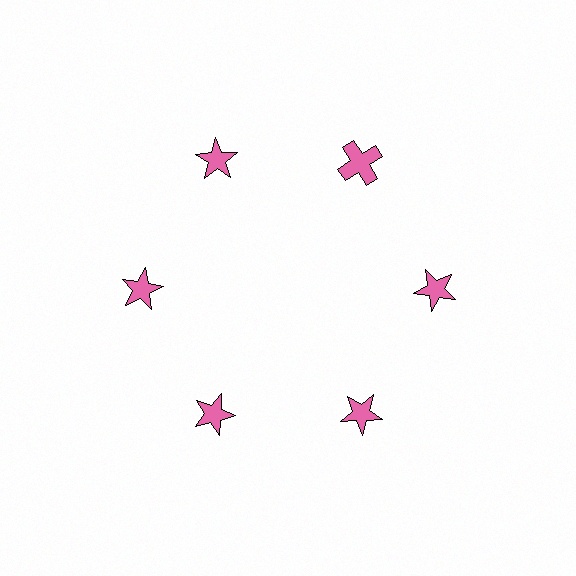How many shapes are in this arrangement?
There are 6 shapes arranged in a ring pattern.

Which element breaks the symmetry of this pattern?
The pink cross at roughly the 1 o'clock position breaks the symmetry. All other shapes are pink stars.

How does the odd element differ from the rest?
It has a different shape: cross instead of star.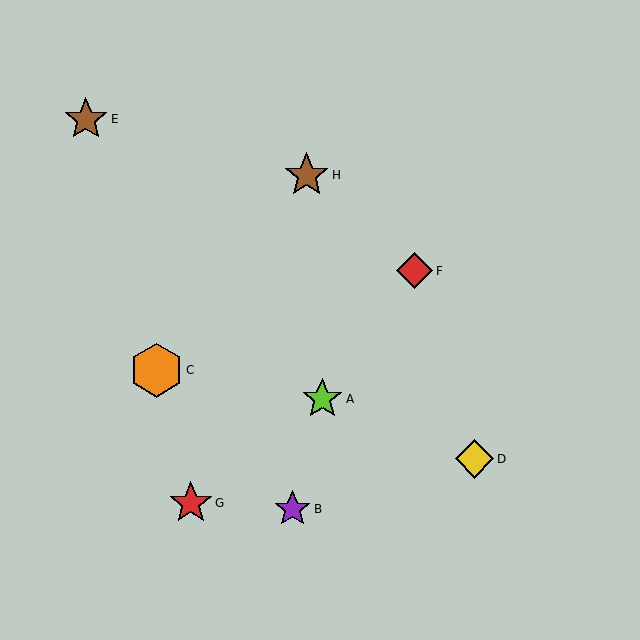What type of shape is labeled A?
Shape A is a lime star.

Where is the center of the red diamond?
The center of the red diamond is at (415, 271).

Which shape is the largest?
The orange hexagon (labeled C) is the largest.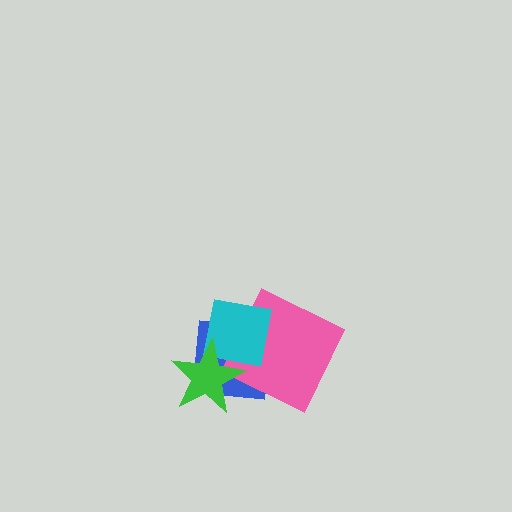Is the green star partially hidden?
No, no other shape covers it.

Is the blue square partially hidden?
Yes, it is partially covered by another shape.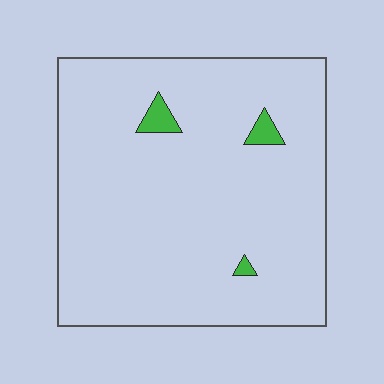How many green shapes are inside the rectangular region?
3.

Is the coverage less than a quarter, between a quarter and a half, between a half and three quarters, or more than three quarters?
Less than a quarter.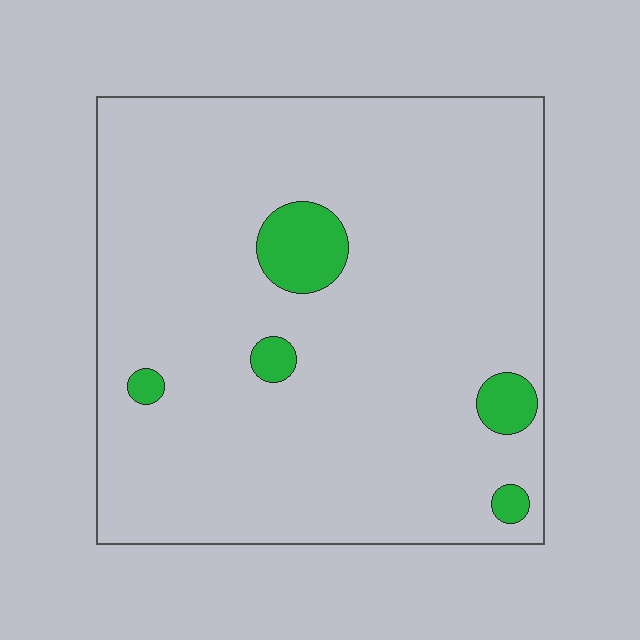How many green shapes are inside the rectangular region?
5.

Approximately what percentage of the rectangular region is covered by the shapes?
Approximately 5%.